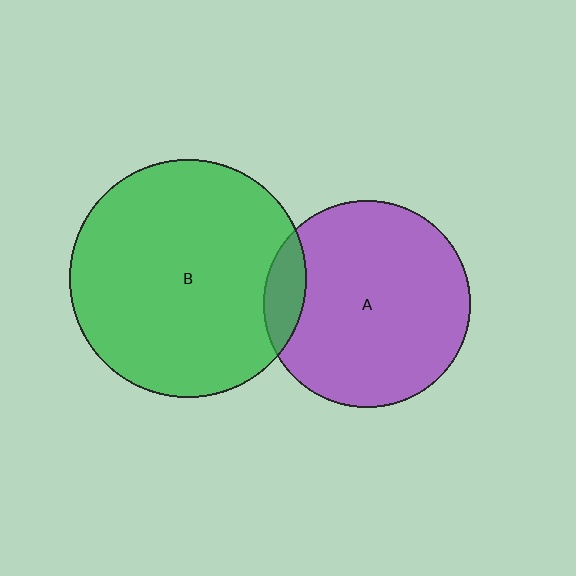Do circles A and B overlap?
Yes.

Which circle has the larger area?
Circle B (green).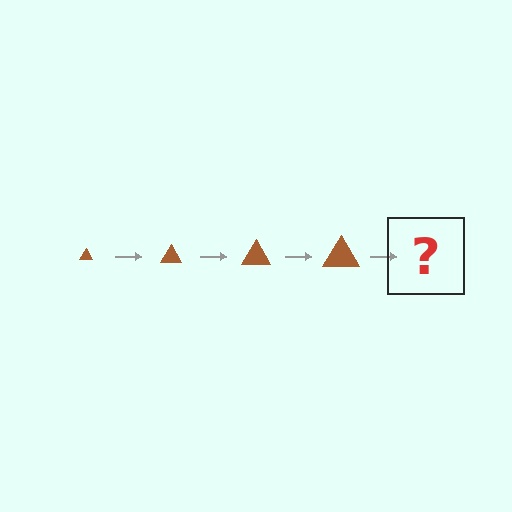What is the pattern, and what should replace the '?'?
The pattern is that the triangle gets progressively larger each step. The '?' should be a brown triangle, larger than the previous one.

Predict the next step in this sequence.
The next step is a brown triangle, larger than the previous one.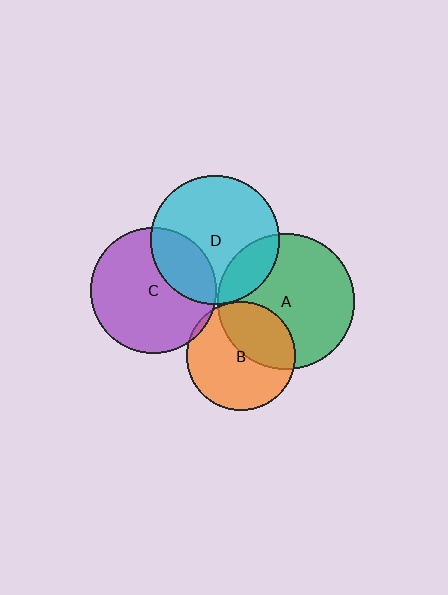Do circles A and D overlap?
Yes.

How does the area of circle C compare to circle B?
Approximately 1.4 times.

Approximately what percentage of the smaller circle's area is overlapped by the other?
Approximately 20%.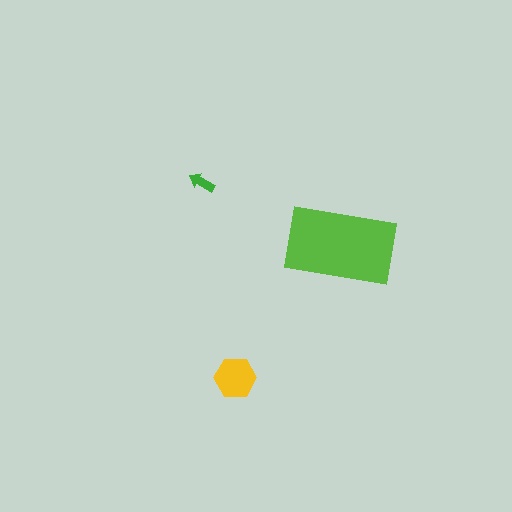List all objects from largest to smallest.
The lime rectangle, the yellow hexagon, the green arrow.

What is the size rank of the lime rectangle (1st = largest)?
1st.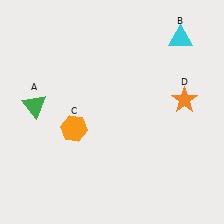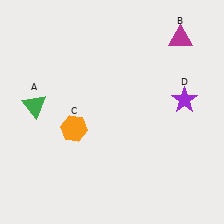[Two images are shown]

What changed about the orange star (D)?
In Image 1, D is orange. In Image 2, it changed to purple.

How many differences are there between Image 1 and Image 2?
There are 2 differences between the two images.